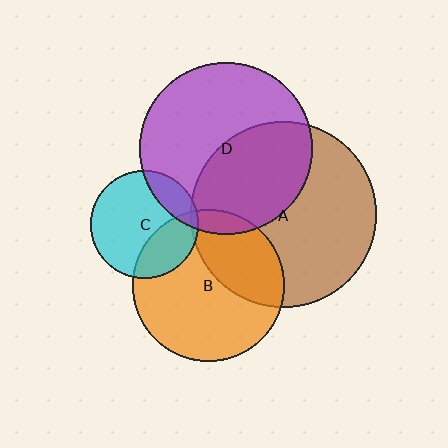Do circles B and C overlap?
Yes.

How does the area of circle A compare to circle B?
Approximately 1.5 times.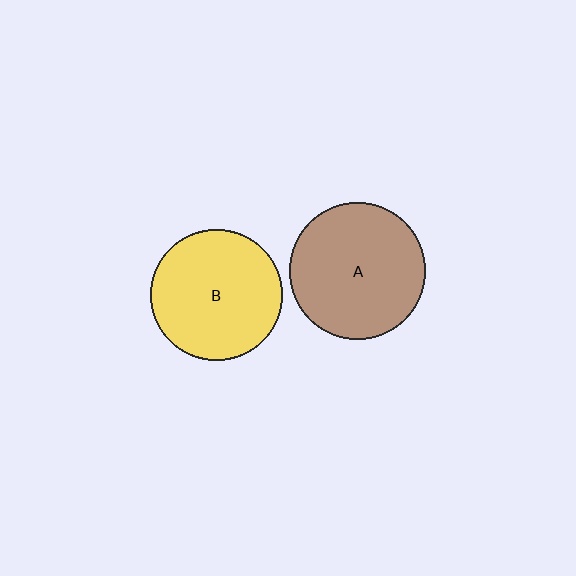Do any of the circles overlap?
No, none of the circles overlap.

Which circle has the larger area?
Circle A (brown).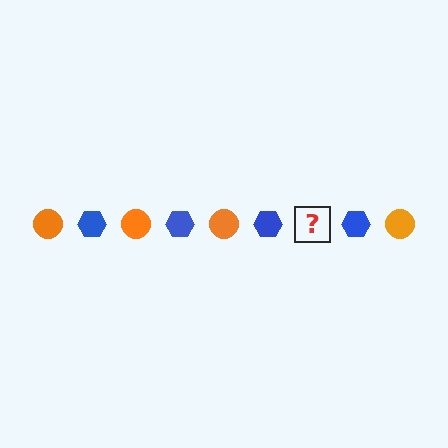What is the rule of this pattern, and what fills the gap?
The rule is that the pattern alternates between orange circle and blue hexagon. The gap should be filled with an orange circle.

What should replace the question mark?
The question mark should be replaced with an orange circle.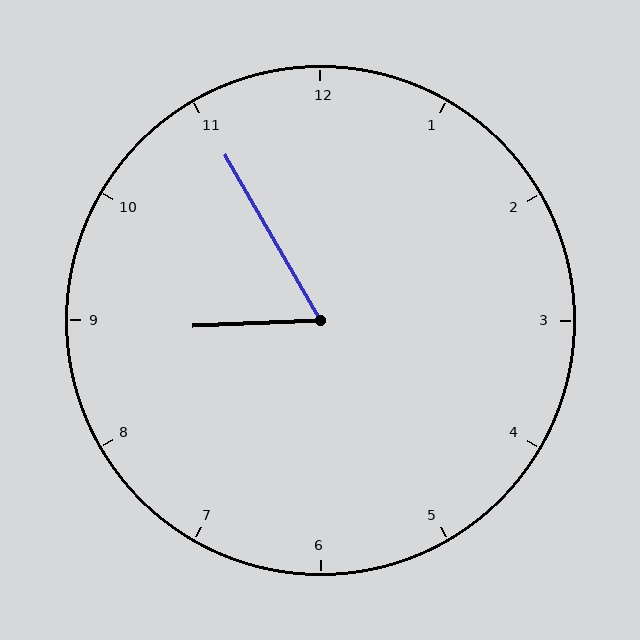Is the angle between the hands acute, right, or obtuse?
It is acute.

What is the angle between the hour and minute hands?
Approximately 62 degrees.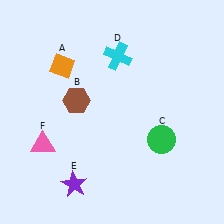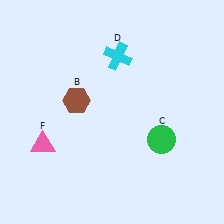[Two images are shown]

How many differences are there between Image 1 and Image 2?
There are 2 differences between the two images.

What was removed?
The orange diamond (A), the purple star (E) were removed in Image 2.